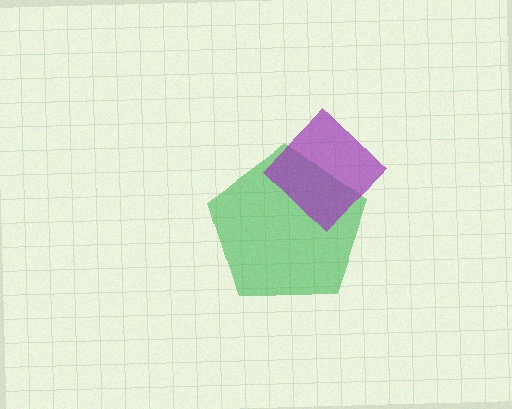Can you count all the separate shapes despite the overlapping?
Yes, there are 2 separate shapes.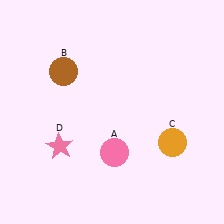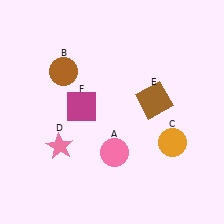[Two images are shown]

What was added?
A brown square (E), a magenta square (F) were added in Image 2.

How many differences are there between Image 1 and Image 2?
There are 2 differences between the two images.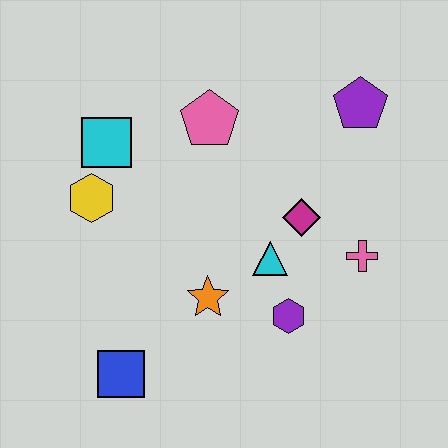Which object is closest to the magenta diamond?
The cyan triangle is closest to the magenta diamond.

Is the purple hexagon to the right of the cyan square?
Yes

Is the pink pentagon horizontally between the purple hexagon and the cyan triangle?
No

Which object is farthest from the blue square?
The purple pentagon is farthest from the blue square.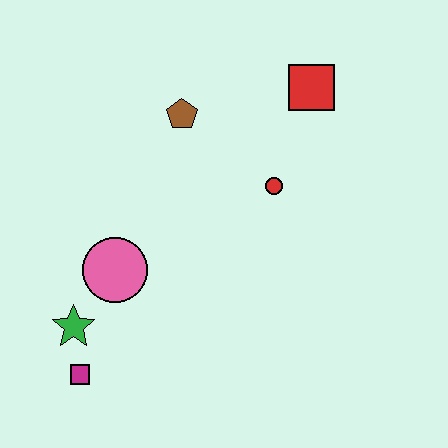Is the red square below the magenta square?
No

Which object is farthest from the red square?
The magenta square is farthest from the red square.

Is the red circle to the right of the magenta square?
Yes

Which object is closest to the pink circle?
The green star is closest to the pink circle.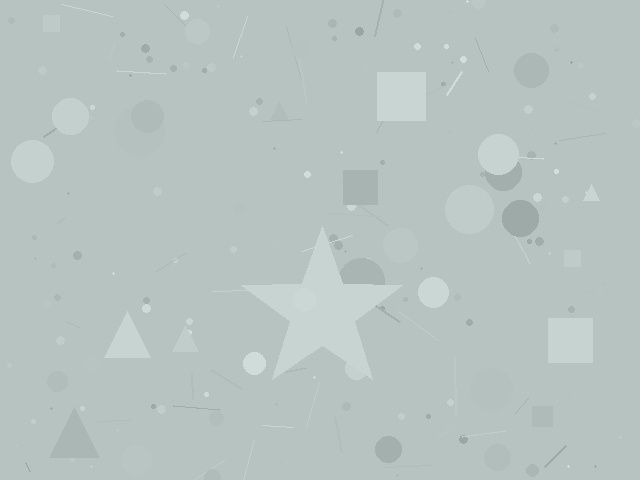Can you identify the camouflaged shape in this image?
The camouflaged shape is a star.